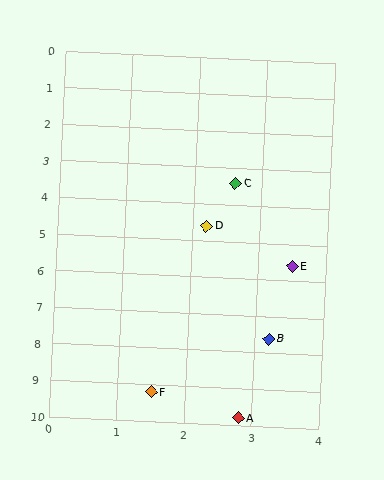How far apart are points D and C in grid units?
Points D and C are about 1.3 grid units apart.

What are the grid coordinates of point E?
Point E is at approximately (3.5, 5.6).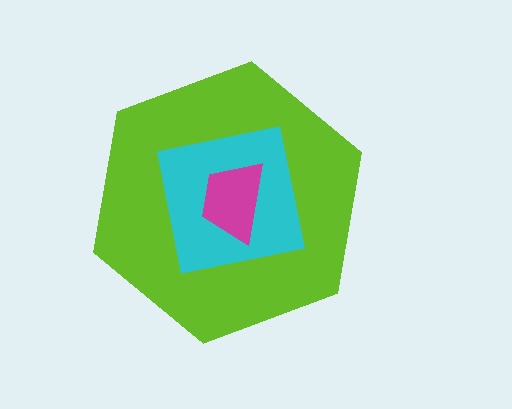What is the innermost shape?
The magenta trapezoid.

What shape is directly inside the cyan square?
The magenta trapezoid.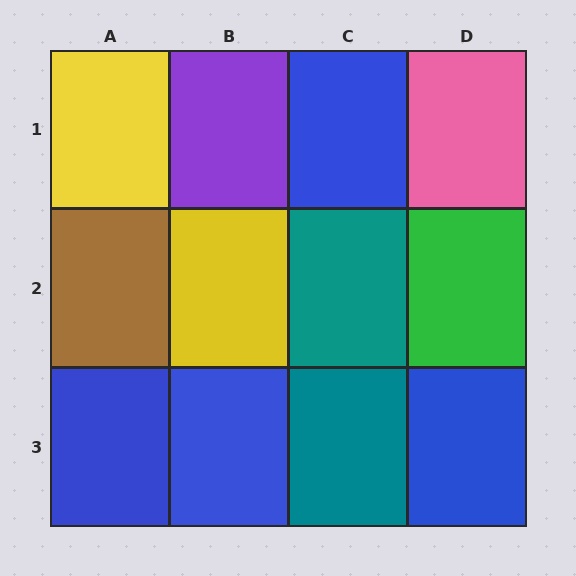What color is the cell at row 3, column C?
Teal.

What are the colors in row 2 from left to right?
Brown, yellow, teal, green.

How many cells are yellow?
2 cells are yellow.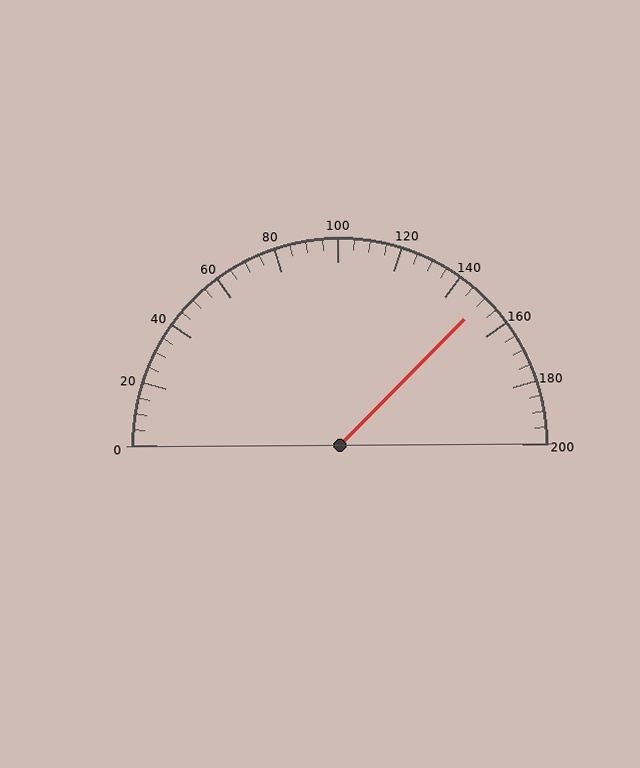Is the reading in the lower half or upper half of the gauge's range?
The reading is in the upper half of the range (0 to 200).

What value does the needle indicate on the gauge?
The needle indicates approximately 150.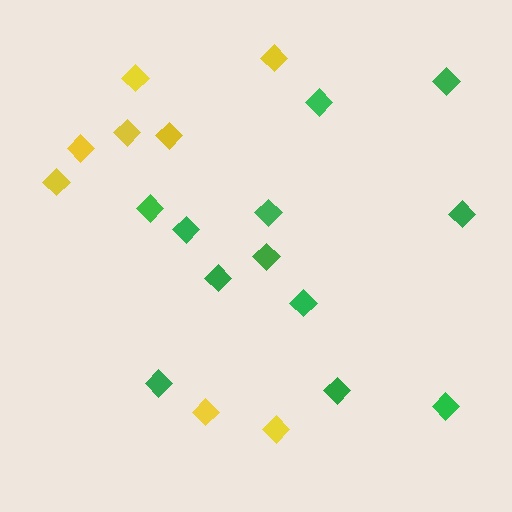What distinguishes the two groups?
There are 2 groups: one group of yellow diamonds (8) and one group of green diamonds (12).